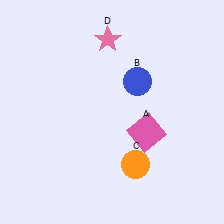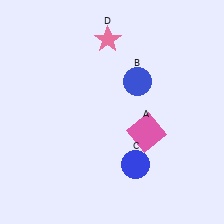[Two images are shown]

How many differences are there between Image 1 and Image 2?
There is 1 difference between the two images.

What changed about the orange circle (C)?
In Image 1, C is orange. In Image 2, it changed to blue.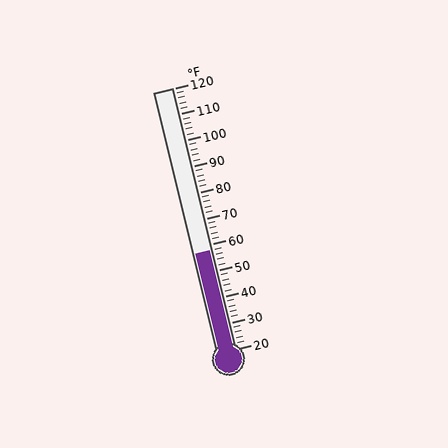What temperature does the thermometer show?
The thermometer shows approximately 58°F.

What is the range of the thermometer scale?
The thermometer scale ranges from 20°F to 120°F.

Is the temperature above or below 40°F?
The temperature is above 40°F.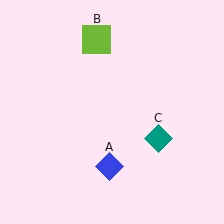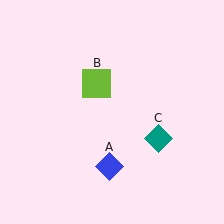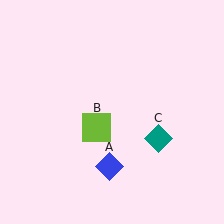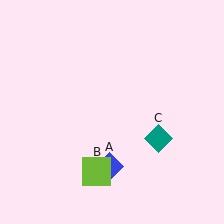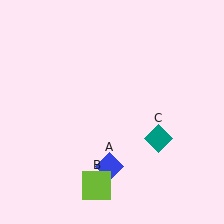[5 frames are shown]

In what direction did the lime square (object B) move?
The lime square (object B) moved down.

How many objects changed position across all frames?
1 object changed position: lime square (object B).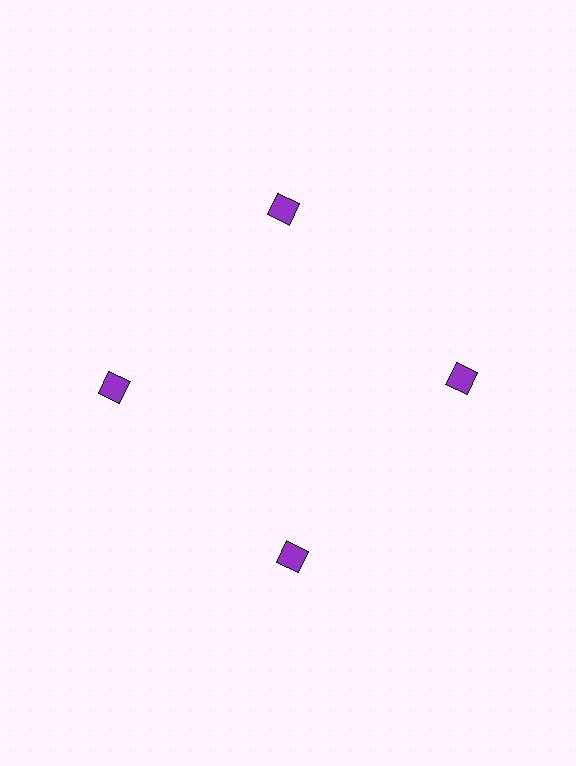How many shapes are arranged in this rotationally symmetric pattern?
There are 4 shapes, arranged in 4 groups of 1.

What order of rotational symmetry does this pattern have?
This pattern has 4-fold rotational symmetry.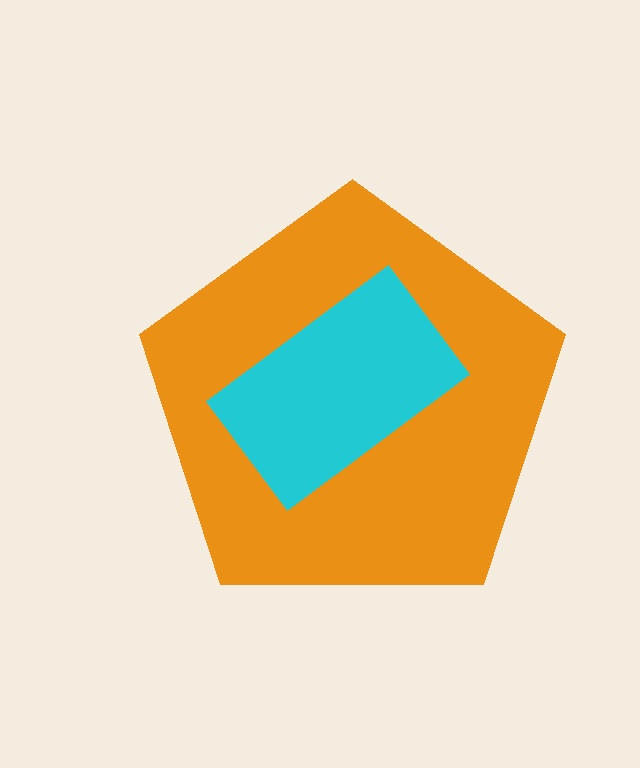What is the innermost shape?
The cyan rectangle.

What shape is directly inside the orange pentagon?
The cyan rectangle.